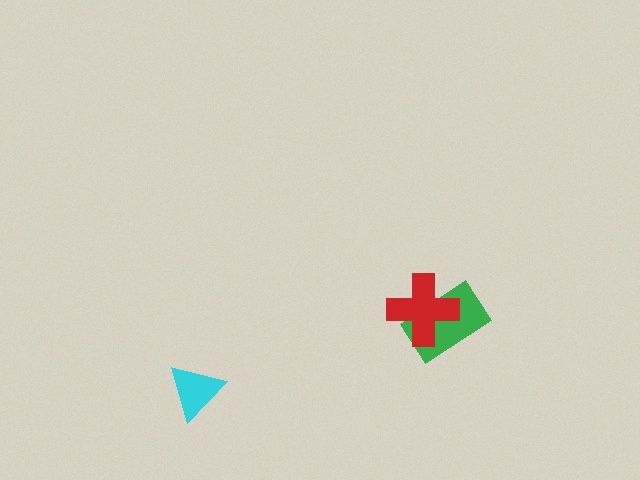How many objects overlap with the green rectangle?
1 object overlaps with the green rectangle.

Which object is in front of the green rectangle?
The red cross is in front of the green rectangle.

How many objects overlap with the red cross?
1 object overlaps with the red cross.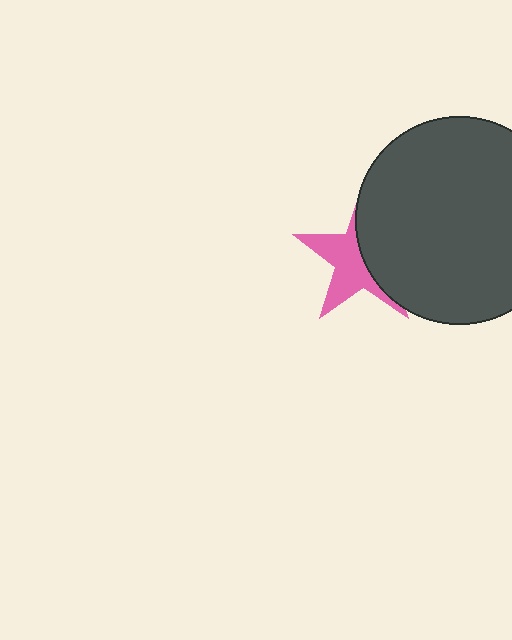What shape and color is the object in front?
The object in front is a dark gray circle.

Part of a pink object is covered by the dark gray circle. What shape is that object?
It is a star.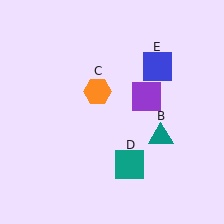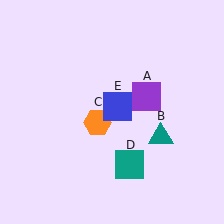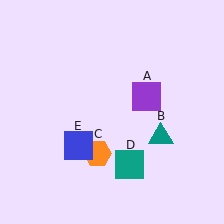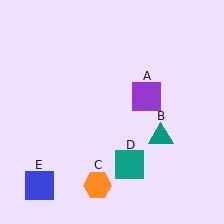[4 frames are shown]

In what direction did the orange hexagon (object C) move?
The orange hexagon (object C) moved down.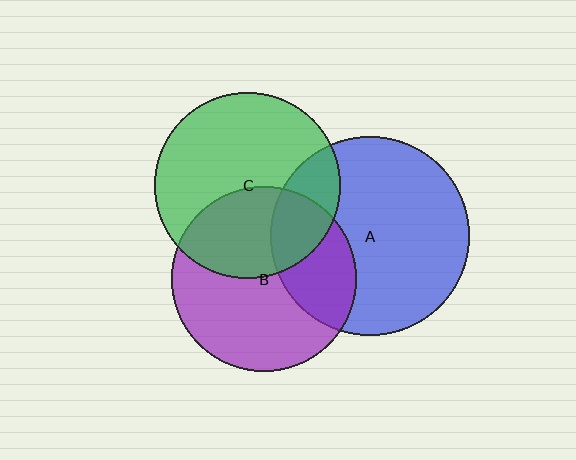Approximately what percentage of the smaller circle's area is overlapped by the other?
Approximately 30%.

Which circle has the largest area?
Circle A (blue).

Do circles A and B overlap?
Yes.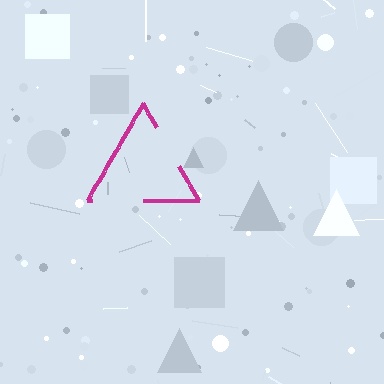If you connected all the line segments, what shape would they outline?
They would outline a triangle.